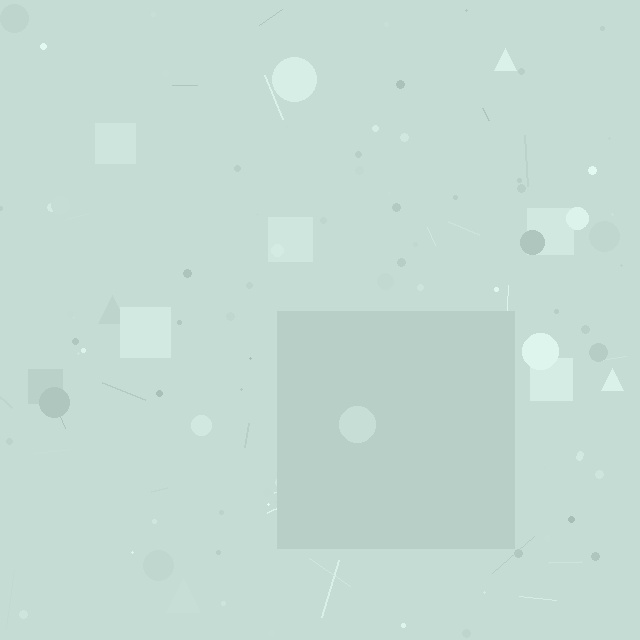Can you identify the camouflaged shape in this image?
The camouflaged shape is a square.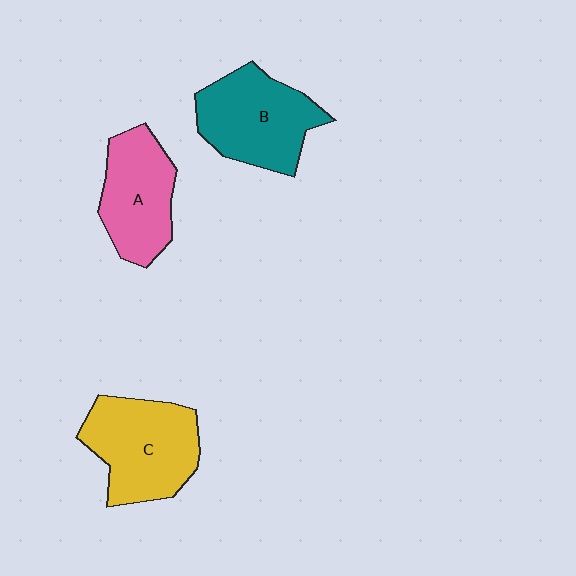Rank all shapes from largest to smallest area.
From largest to smallest: C (yellow), B (teal), A (pink).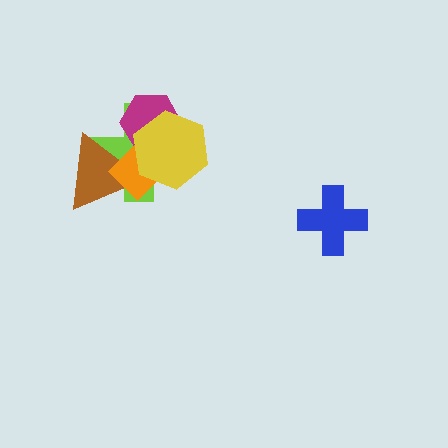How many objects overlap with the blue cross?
0 objects overlap with the blue cross.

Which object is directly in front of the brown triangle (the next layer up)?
The orange diamond is directly in front of the brown triangle.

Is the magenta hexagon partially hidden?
Yes, it is partially covered by another shape.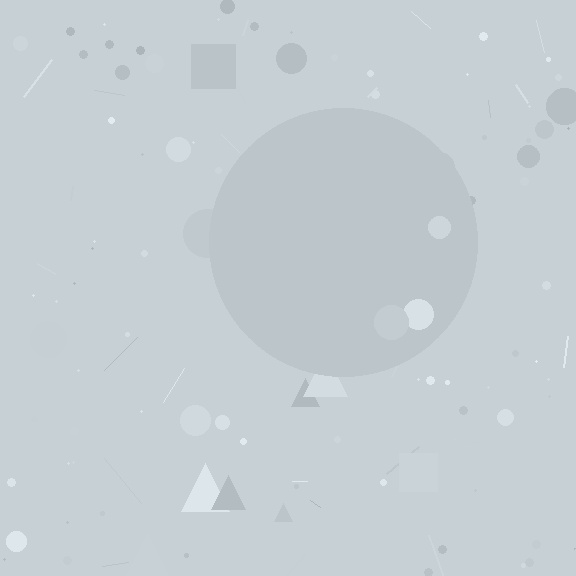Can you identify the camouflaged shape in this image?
The camouflaged shape is a circle.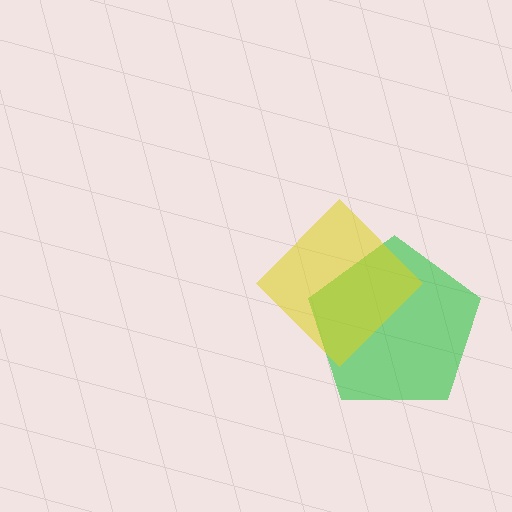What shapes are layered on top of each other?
The layered shapes are: a green pentagon, a yellow diamond.